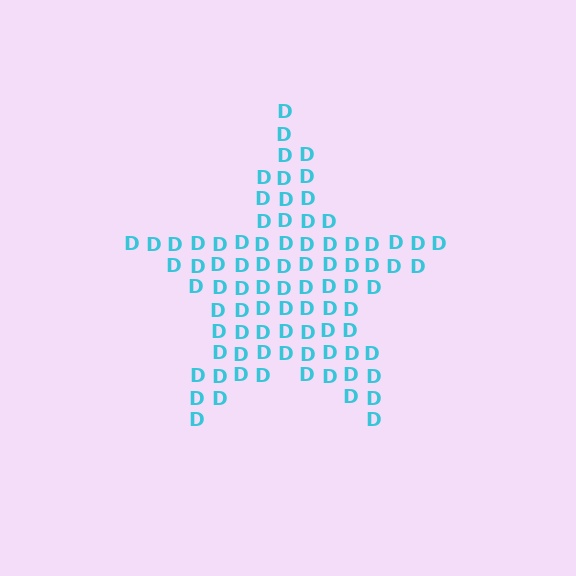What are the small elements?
The small elements are letter D's.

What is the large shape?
The large shape is a star.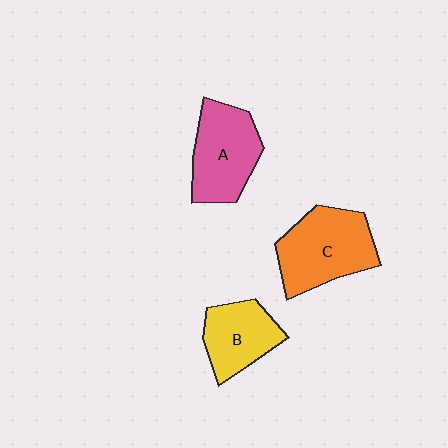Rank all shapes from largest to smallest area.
From largest to smallest: C (orange), A (pink), B (yellow).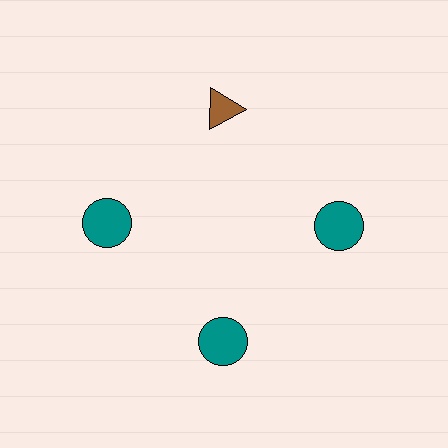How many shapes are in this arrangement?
There are 4 shapes arranged in a ring pattern.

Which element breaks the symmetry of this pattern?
The brown triangle at roughly the 12 o'clock position breaks the symmetry. All other shapes are teal circles.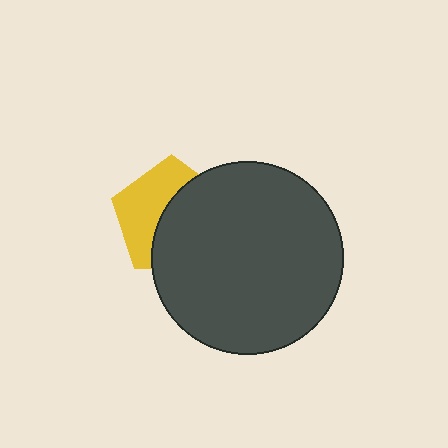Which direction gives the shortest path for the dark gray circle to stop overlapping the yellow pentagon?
Moving right gives the shortest separation.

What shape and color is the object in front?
The object in front is a dark gray circle.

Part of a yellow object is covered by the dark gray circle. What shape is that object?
It is a pentagon.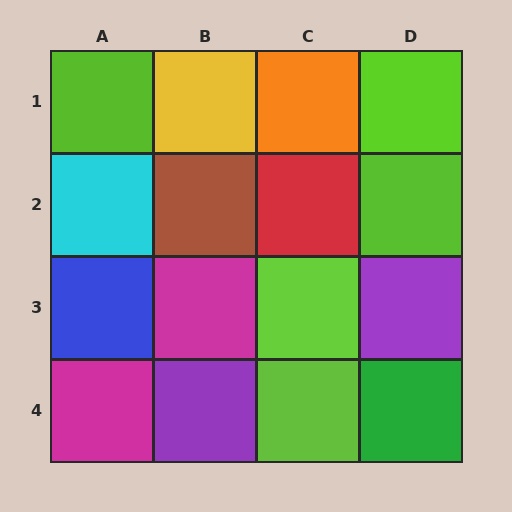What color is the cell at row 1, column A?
Lime.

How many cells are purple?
2 cells are purple.